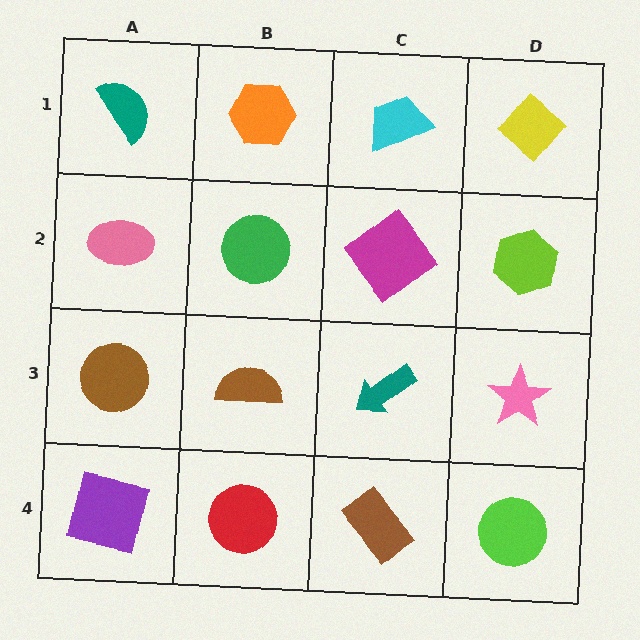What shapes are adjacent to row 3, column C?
A magenta diamond (row 2, column C), a brown rectangle (row 4, column C), a brown semicircle (row 3, column B), a pink star (row 3, column D).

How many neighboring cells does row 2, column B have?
4.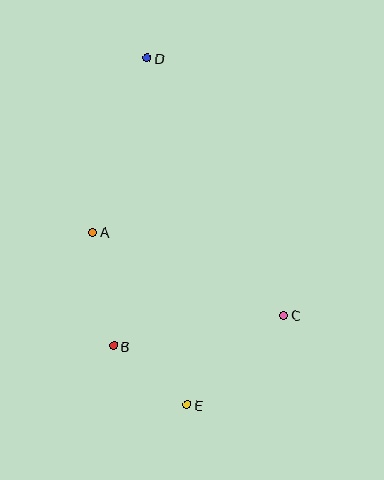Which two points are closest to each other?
Points B and E are closest to each other.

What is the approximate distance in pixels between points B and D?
The distance between B and D is approximately 290 pixels.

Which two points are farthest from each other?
Points D and E are farthest from each other.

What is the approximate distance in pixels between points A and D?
The distance between A and D is approximately 182 pixels.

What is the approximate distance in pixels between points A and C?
The distance between A and C is approximately 208 pixels.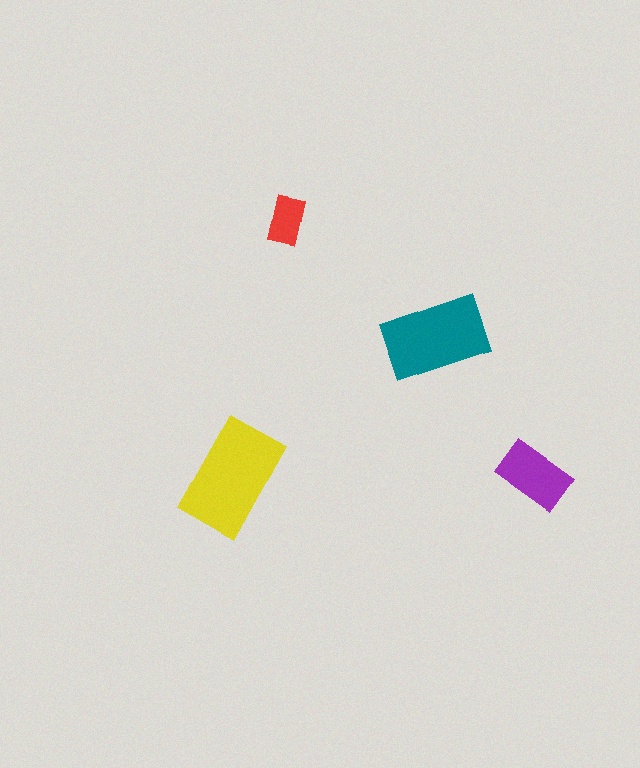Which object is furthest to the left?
The yellow rectangle is leftmost.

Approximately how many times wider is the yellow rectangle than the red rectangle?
About 2.5 times wider.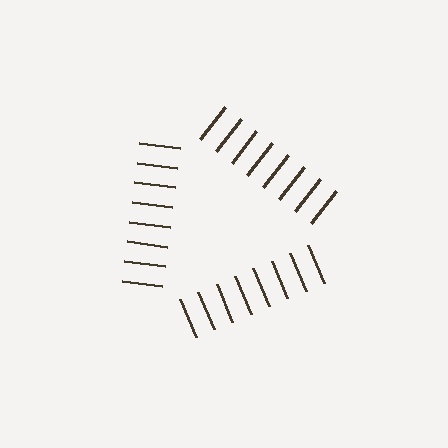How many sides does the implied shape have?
3 sides — the line-ends trace a triangle.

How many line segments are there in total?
24 — 8 along each of the 3 edges.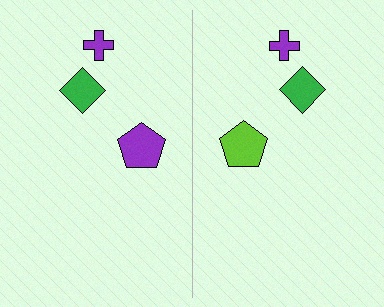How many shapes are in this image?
There are 6 shapes in this image.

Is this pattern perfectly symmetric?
No, the pattern is not perfectly symmetric. The lime pentagon on the right side breaks the symmetry — its mirror counterpart is purple.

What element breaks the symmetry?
The lime pentagon on the right side breaks the symmetry — its mirror counterpart is purple.